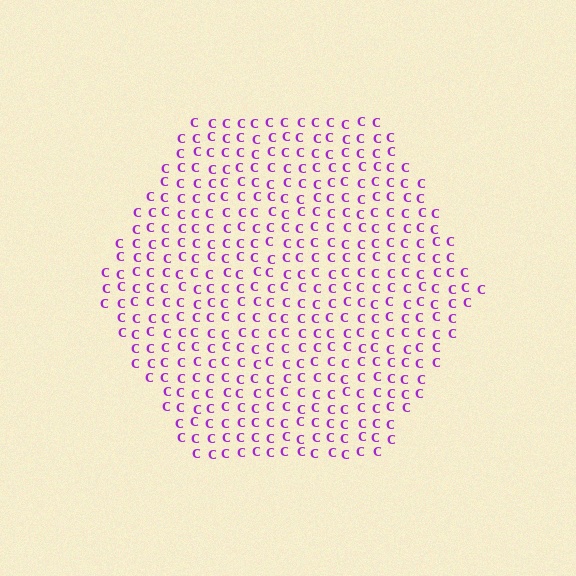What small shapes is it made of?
It is made of small letter C's.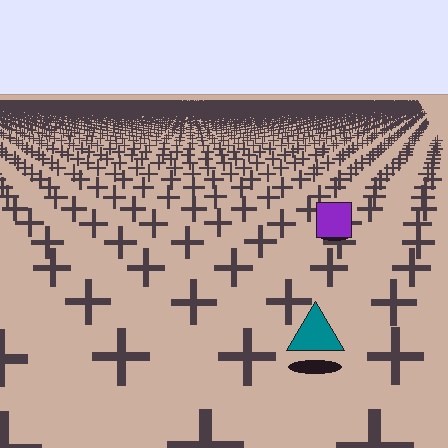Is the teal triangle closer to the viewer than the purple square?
Yes. The teal triangle is closer — you can tell from the texture gradient: the ground texture is coarser near it.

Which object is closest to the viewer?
The teal triangle is closest. The texture marks near it are larger and more spread out.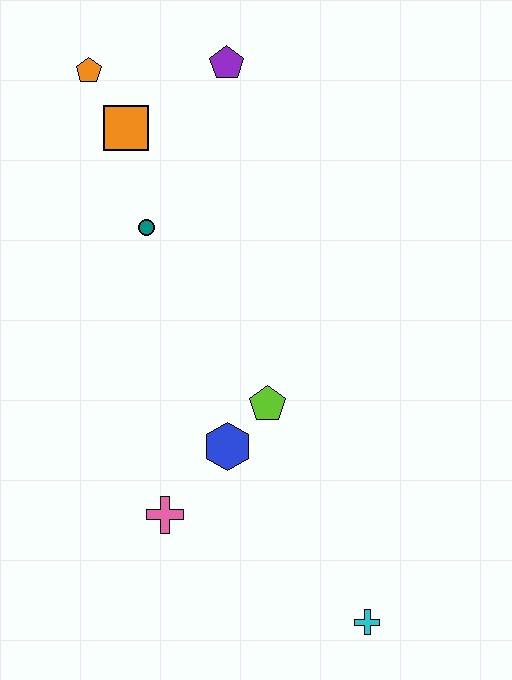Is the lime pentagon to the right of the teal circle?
Yes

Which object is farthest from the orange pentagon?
The cyan cross is farthest from the orange pentagon.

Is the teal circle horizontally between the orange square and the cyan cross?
Yes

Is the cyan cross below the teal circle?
Yes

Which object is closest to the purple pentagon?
The orange square is closest to the purple pentagon.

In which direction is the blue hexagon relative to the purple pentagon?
The blue hexagon is below the purple pentagon.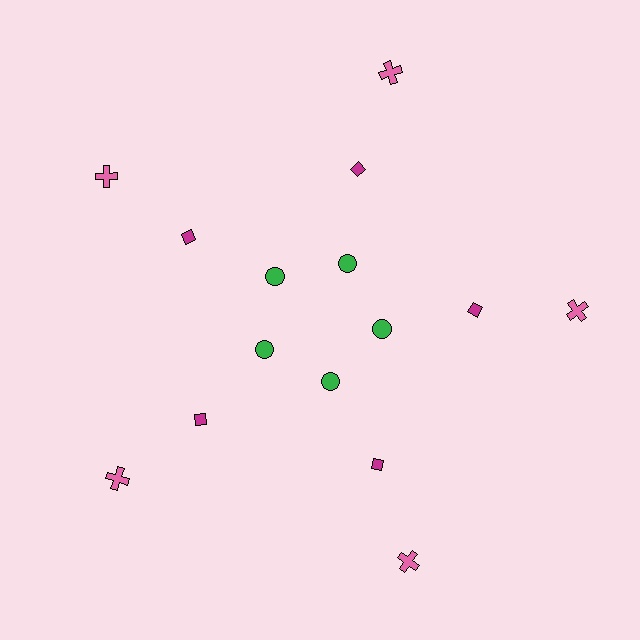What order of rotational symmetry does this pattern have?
This pattern has 5-fold rotational symmetry.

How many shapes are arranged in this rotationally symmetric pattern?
There are 15 shapes, arranged in 5 groups of 3.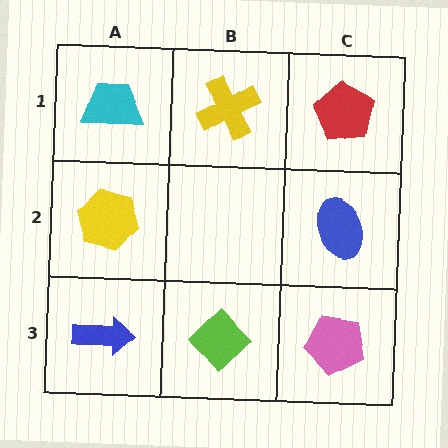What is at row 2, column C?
A blue ellipse.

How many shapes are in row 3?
3 shapes.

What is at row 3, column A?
A blue arrow.